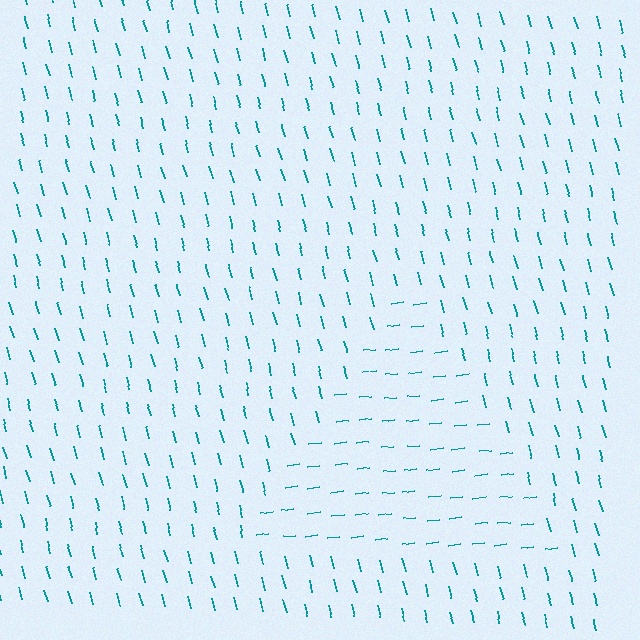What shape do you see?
I see a triangle.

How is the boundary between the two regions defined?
The boundary is defined purely by a change in line orientation (approximately 82 degrees difference). All lines are the same color and thickness.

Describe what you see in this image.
The image is filled with small teal line segments. A triangle region in the image has lines oriented differently from the surrounding lines, creating a visible texture boundary.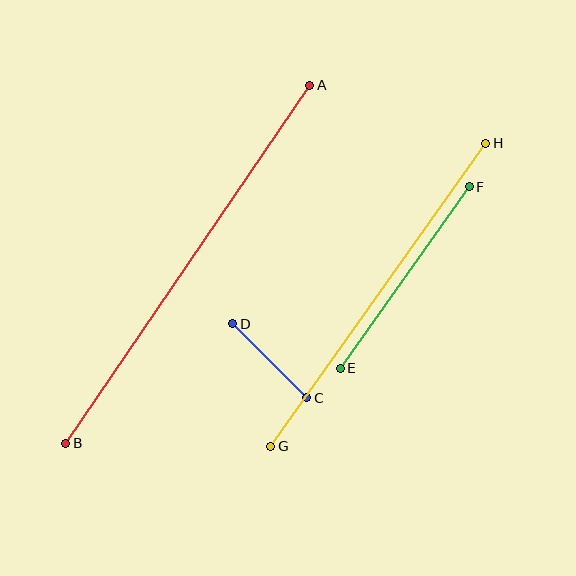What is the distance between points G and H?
The distance is approximately 371 pixels.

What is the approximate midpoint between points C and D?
The midpoint is at approximately (270, 361) pixels.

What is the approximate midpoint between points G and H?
The midpoint is at approximately (378, 295) pixels.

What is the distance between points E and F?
The distance is approximately 222 pixels.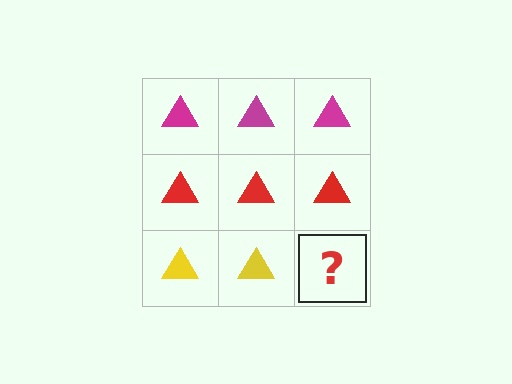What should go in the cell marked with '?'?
The missing cell should contain a yellow triangle.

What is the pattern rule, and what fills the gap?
The rule is that each row has a consistent color. The gap should be filled with a yellow triangle.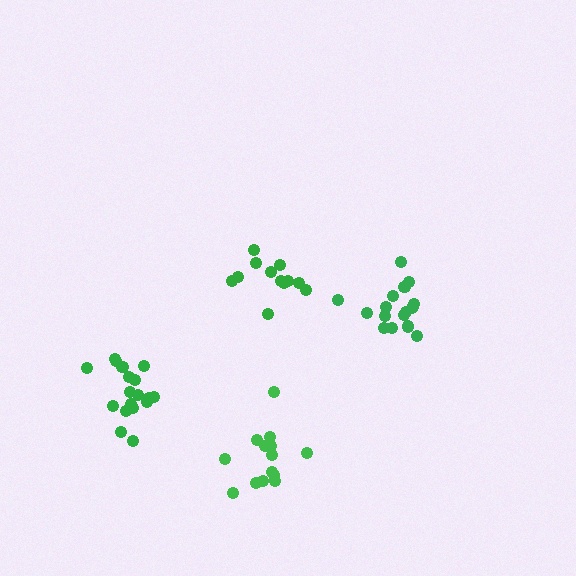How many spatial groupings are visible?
There are 4 spatial groupings.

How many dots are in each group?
Group 1: 17 dots, Group 2: 13 dots, Group 3: 18 dots, Group 4: 14 dots (62 total).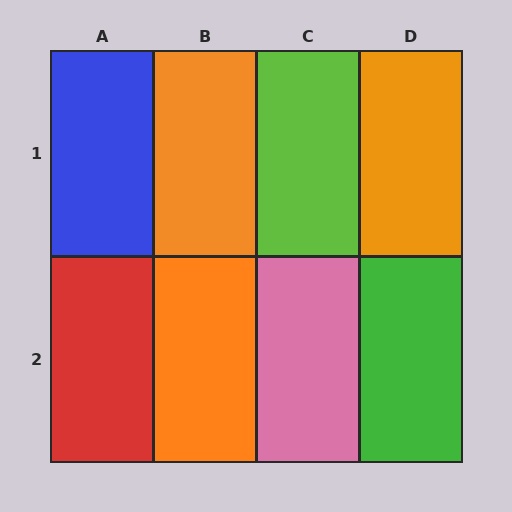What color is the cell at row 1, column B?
Orange.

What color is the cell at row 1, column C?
Lime.